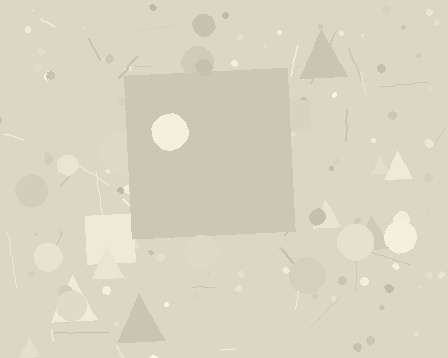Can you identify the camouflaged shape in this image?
The camouflaged shape is a square.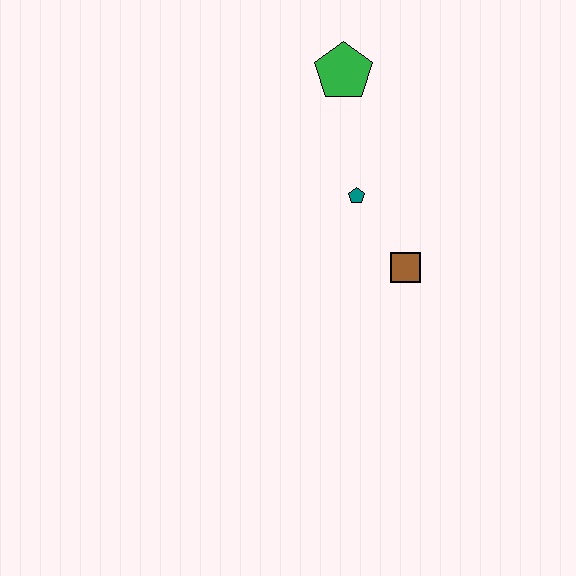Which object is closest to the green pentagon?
The teal pentagon is closest to the green pentagon.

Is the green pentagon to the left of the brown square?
Yes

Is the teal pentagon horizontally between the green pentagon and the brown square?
Yes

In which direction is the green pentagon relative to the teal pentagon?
The green pentagon is above the teal pentagon.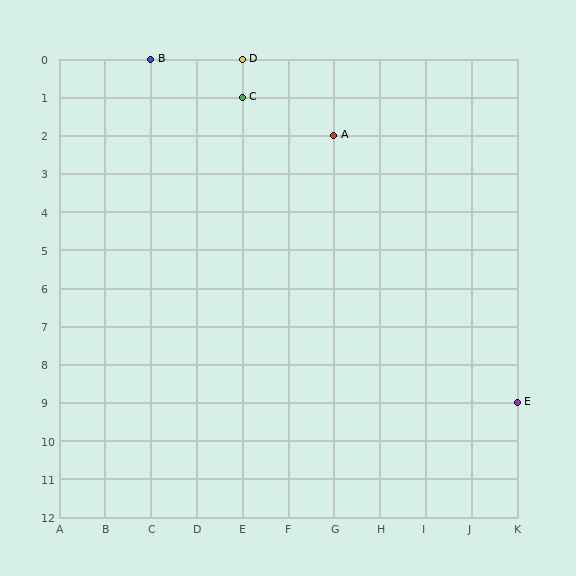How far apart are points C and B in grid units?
Points C and B are 2 columns and 1 row apart (about 2.2 grid units diagonally).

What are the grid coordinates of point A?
Point A is at grid coordinates (G, 2).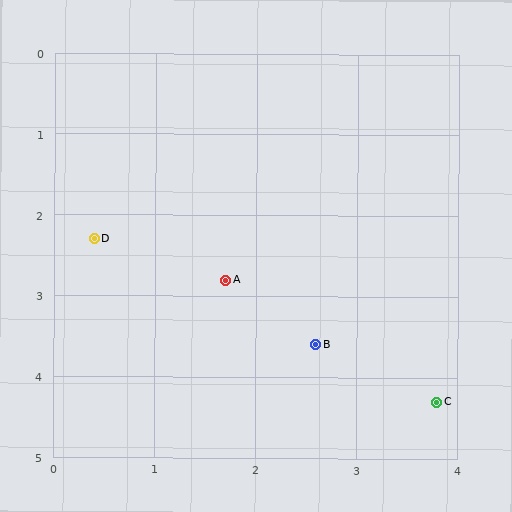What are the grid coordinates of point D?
Point D is at approximately (0.4, 2.3).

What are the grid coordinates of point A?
Point A is at approximately (1.7, 2.8).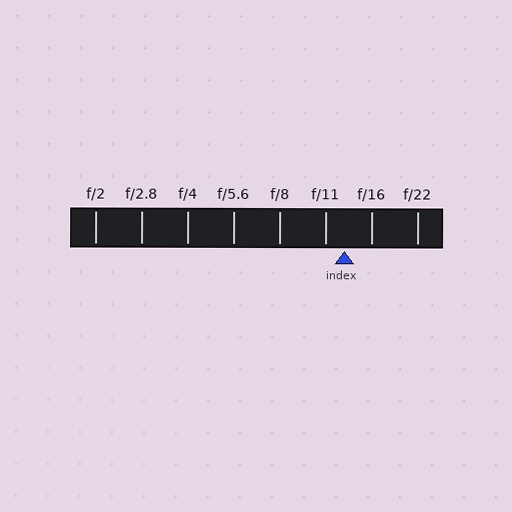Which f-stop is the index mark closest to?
The index mark is closest to f/11.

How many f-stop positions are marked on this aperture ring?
There are 8 f-stop positions marked.